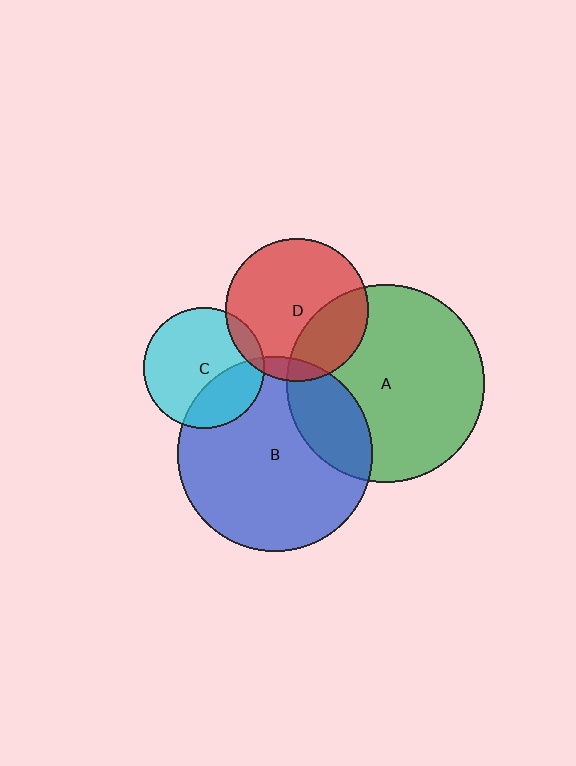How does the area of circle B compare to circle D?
Approximately 1.9 times.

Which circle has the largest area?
Circle A (green).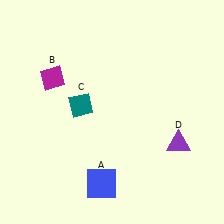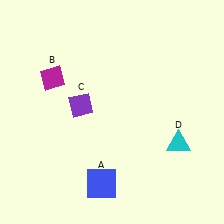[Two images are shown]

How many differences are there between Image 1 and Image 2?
There are 2 differences between the two images.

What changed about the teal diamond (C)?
In Image 1, C is teal. In Image 2, it changed to purple.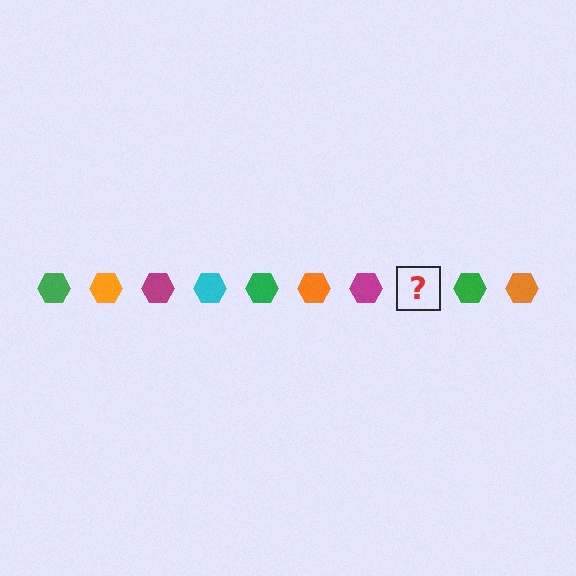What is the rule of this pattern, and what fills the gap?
The rule is that the pattern cycles through green, orange, magenta, cyan hexagons. The gap should be filled with a cyan hexagon.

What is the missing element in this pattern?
The missing element is a cyan hexagon.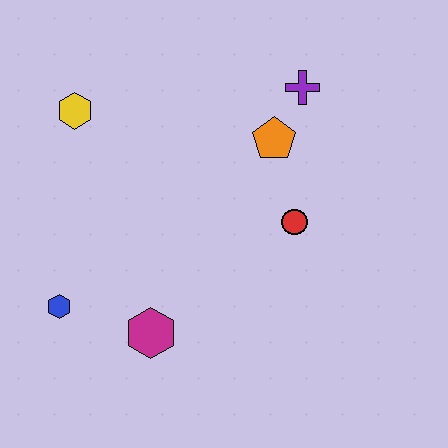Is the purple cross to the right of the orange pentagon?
Yes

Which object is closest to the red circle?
The orange pentagon is closest to the red circle.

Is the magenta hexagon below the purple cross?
Yes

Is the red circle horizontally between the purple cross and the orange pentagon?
Yes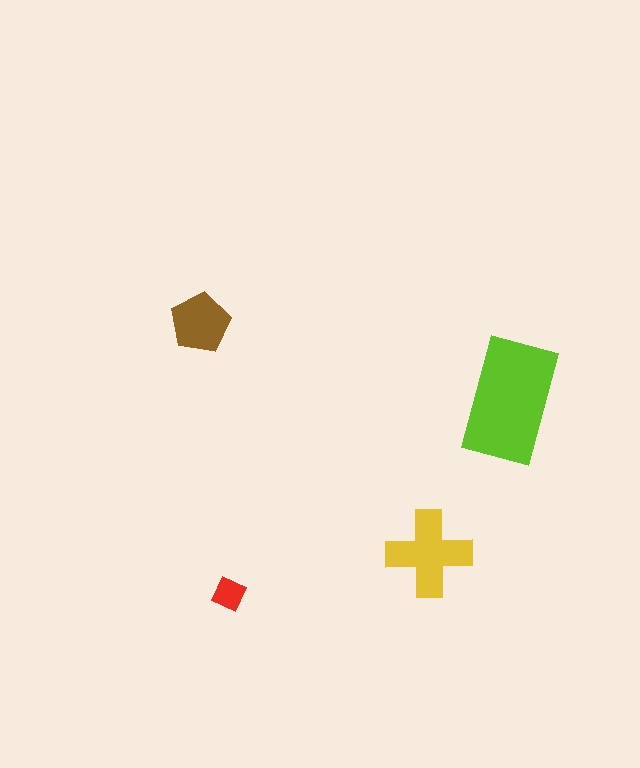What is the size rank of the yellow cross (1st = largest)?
2nd.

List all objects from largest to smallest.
The lime rectangle, the yellow cross, the brown pentagon, the red diamond.